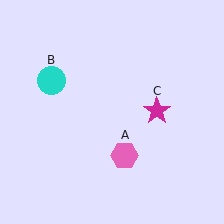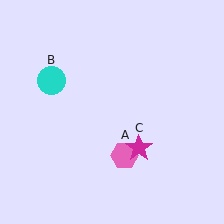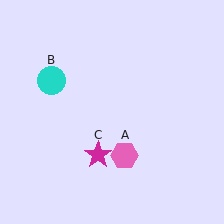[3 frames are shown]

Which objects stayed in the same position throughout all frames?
Pink hexagon (object A) and cyan circle (object B) remained stationary.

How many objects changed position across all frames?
1 object changed position: magenta star (object C).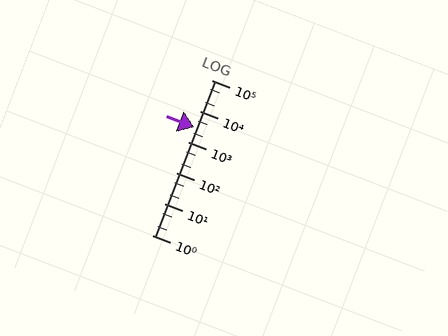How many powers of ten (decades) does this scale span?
The scale spans 5 decades, from 1 to 100000.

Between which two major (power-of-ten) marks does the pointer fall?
The pointer is between 1000 and 10000.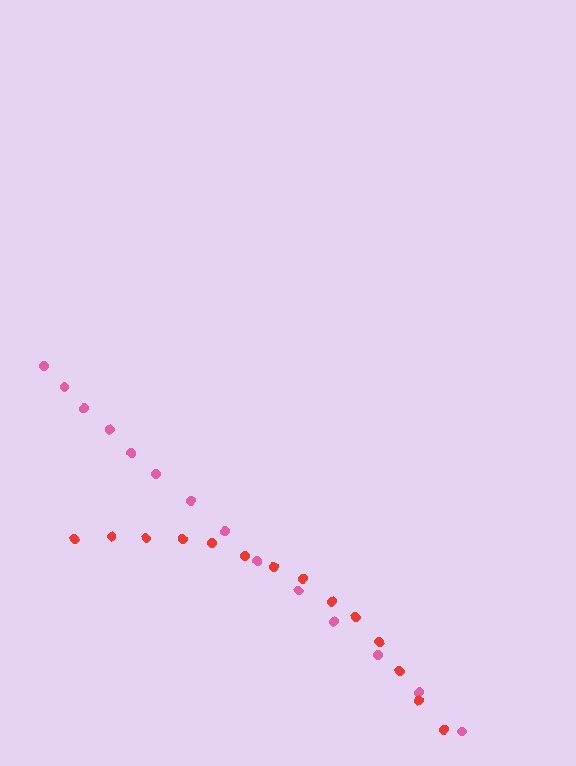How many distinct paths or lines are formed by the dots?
There are 2 distinct paths.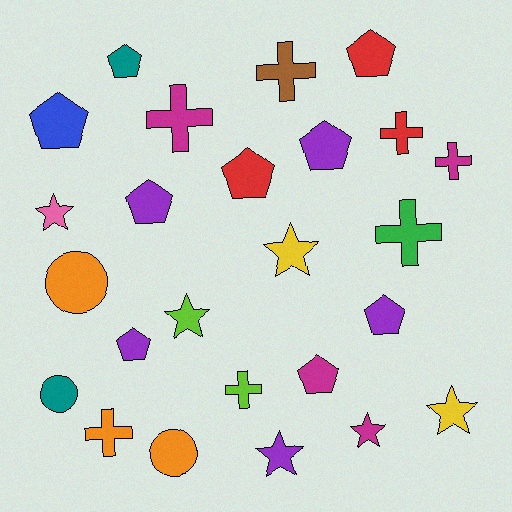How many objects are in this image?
There are 25 objects.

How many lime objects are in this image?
There are 2 lime objects.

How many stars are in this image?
There are 6 stars.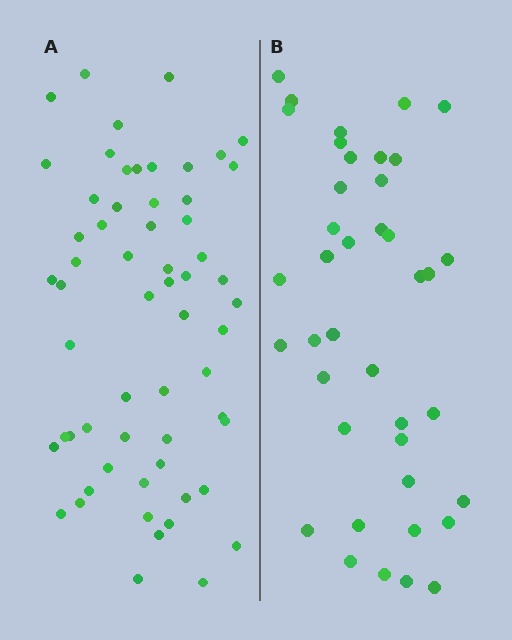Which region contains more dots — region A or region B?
Region A (the left region) has more dots.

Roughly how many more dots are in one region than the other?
Region A has approximately 20 more dots than region B.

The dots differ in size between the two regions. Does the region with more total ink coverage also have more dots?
No. Region B has more total ink coverage because its dots are larger, but region A actually contains more individual dots. Total area can be misleading — the number of items is what matters here.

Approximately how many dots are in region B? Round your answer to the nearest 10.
About 40 dots.